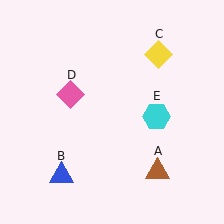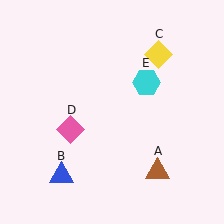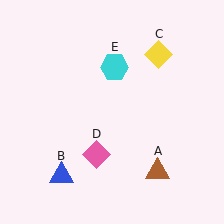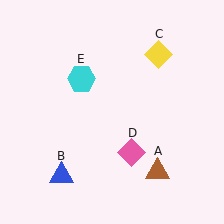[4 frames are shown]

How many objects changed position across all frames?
2 objects changed position: pink diamond (object D), cyan hexagon (object E).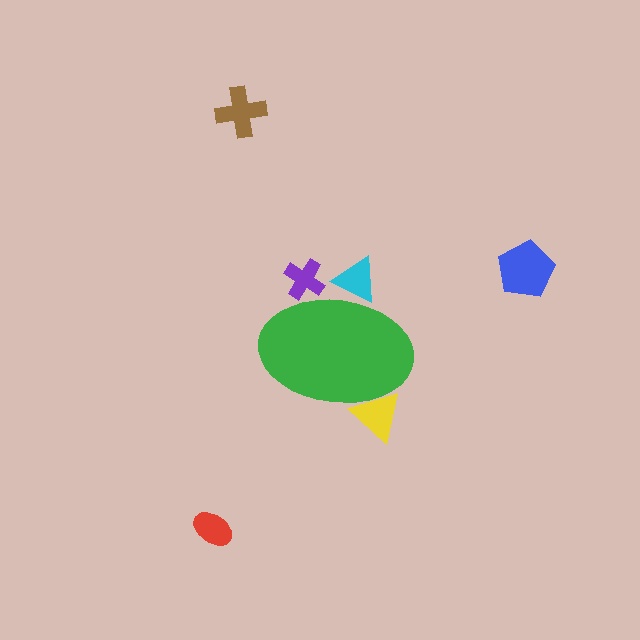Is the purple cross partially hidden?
Yes, the purple cross is partially hidden behind the green ellipse.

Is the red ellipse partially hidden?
No, the red ellipse is fully visible.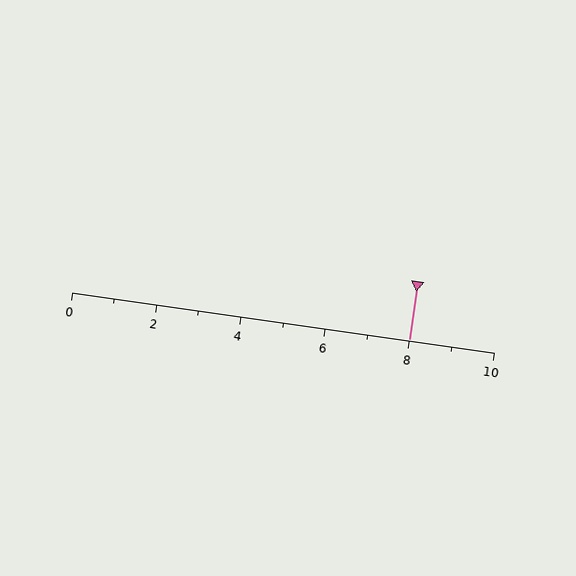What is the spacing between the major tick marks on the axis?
The major ticks are spaced 2 apart.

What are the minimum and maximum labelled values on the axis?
The axis runs from 0 to 10.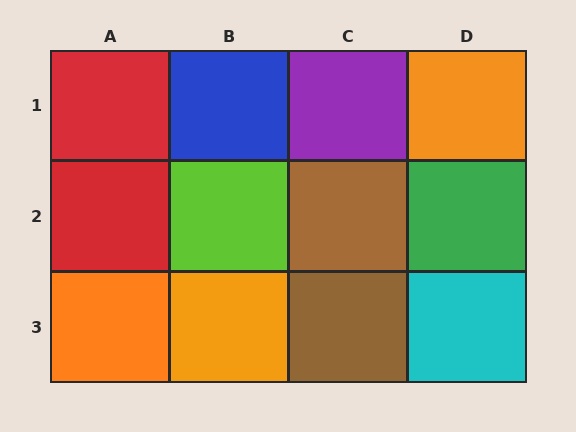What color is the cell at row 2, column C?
Brown.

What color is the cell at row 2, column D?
Green.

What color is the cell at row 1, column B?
Blue.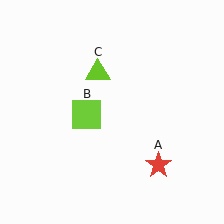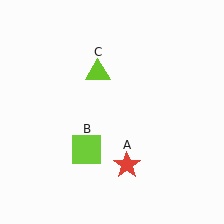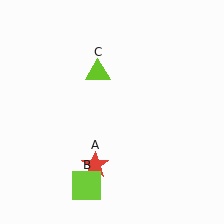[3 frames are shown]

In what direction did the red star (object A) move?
The red star (object A) moved left.